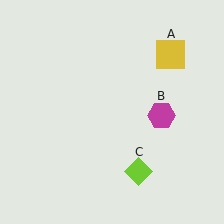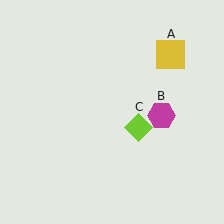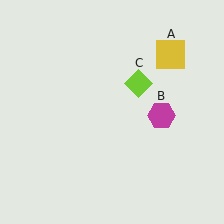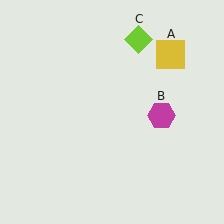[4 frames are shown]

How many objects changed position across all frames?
1 object changed position: lime diamond (object C).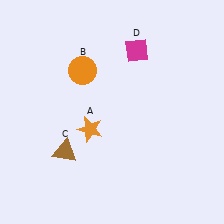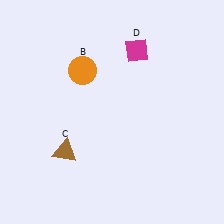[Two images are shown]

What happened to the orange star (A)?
The orange star (A) was removed in Image 2. It was in the bottom-left area of Image 1.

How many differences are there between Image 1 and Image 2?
There is 1 difference between the two images.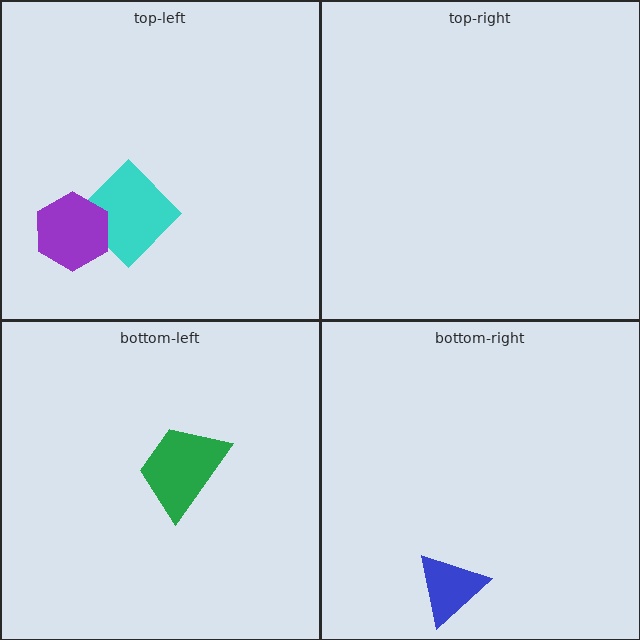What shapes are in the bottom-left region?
The green trapezoid.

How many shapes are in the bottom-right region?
1.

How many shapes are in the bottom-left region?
1.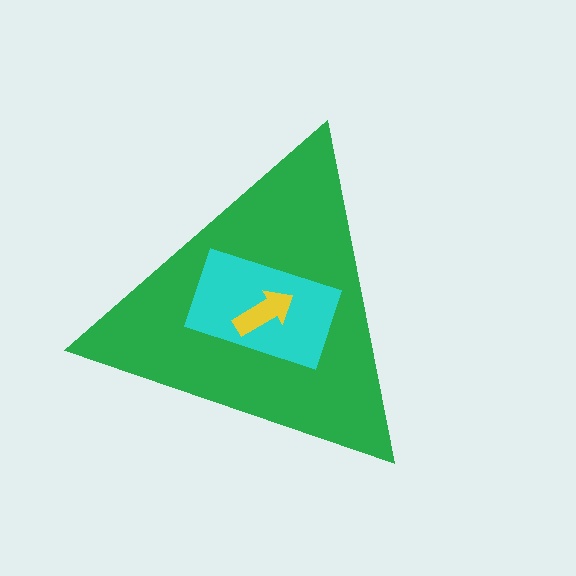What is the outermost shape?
The green triangle.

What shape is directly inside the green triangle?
The cyan rectangle.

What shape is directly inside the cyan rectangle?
The yellow arrow.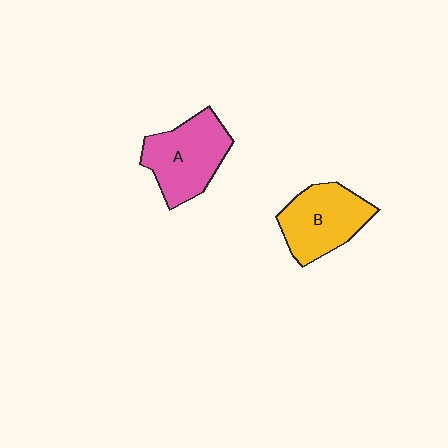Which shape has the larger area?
Shape A (pink).